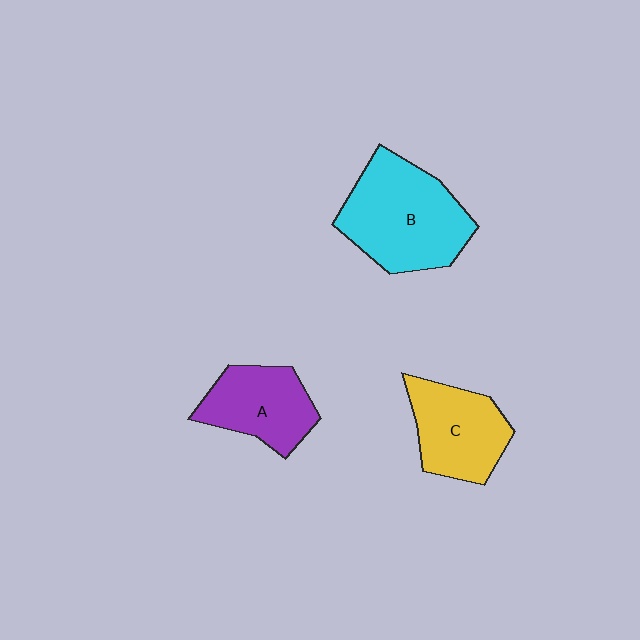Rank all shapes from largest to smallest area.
From largest to smallest: B (cyan), C (yellow), A (purple).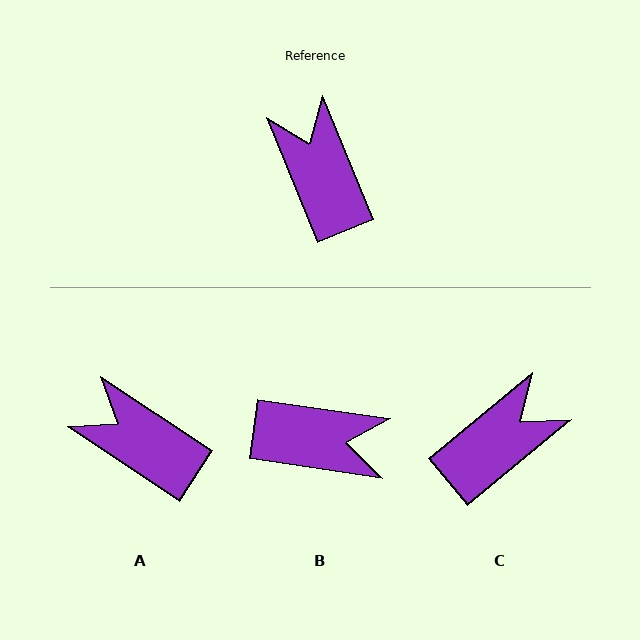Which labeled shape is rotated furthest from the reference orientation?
B, about 120 degrees away.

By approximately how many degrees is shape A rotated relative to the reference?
Approximately 34 degrees counter-clockwise.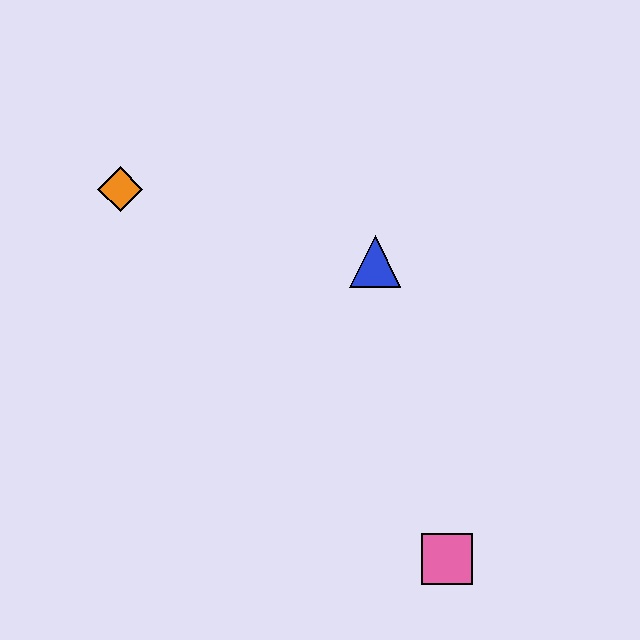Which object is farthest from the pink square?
The orange diamond is farthest from the pink square.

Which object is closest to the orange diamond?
The blue triangle is closest to the orange diamond.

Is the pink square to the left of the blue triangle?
No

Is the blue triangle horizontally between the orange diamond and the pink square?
Yes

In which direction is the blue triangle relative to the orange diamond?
The blue triangle is to the right of the orange diamond.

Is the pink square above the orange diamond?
No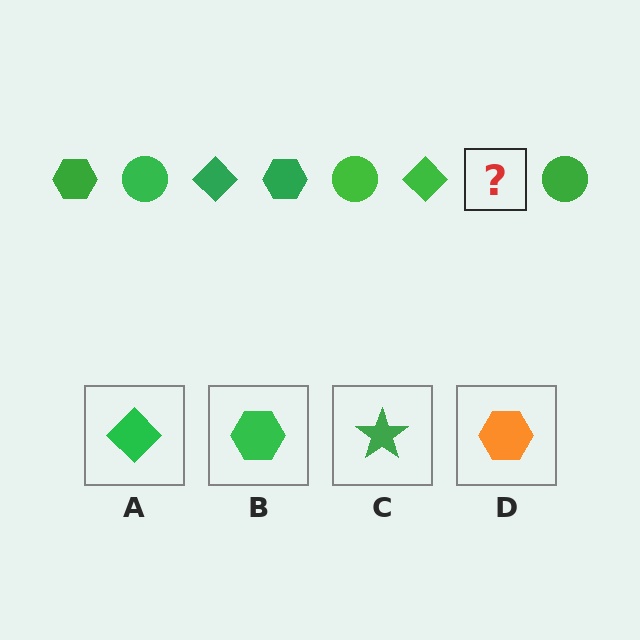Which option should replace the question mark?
Option B.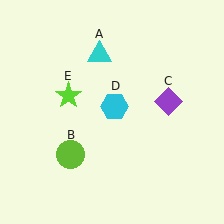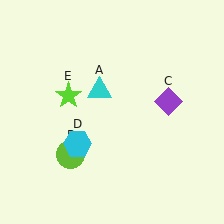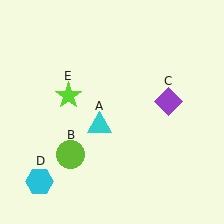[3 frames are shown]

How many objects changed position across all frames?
2 objects changed position: cyan triangle (object A), cyan hexagon (object D).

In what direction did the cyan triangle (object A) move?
The cyan triangle (object A) moved down.